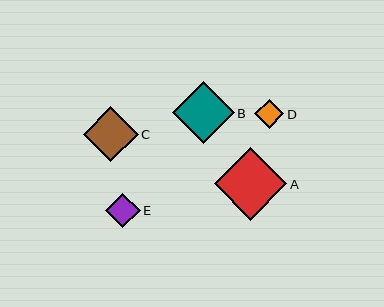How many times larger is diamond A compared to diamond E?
Diamond A is approximately 2.1 times the size of diamond E.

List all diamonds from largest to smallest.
From largest to smallest: A, B, C, E, D.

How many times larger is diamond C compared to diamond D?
Diamond C is approximately 1.9 times the size of diamond D.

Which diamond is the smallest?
Diamond D is the smallest with a size of approximately 29 pixels.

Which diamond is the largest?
Diamond A is the largest with a size of approximately 72 pixels.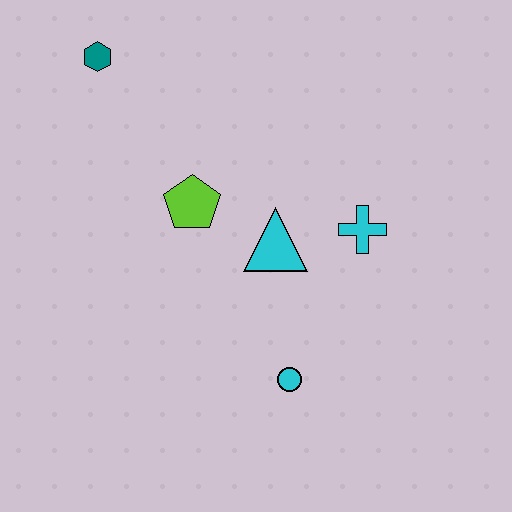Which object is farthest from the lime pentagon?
The cyan circle is farthest from the lime pentagon.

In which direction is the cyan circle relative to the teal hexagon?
The cyan circle is below the teal hexagon.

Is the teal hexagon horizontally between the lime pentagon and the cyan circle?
No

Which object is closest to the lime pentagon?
The cyan triangle is closest to the lime pentagon.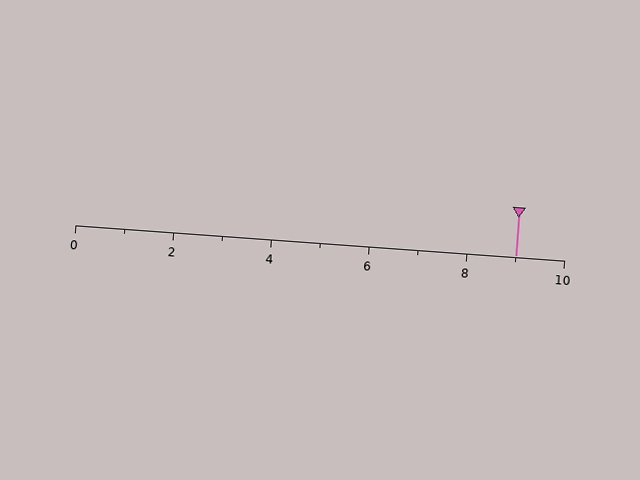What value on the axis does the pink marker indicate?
The marker indicates approximately 9.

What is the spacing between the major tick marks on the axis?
The major ticks are spaced 2 apart.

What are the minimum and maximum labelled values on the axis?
The axis runs from 0 to 10.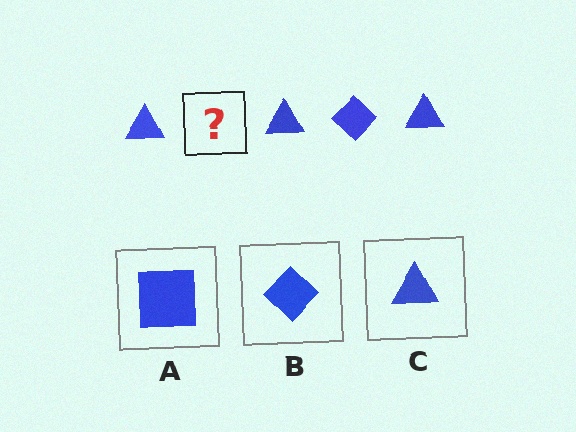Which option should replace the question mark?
Option B.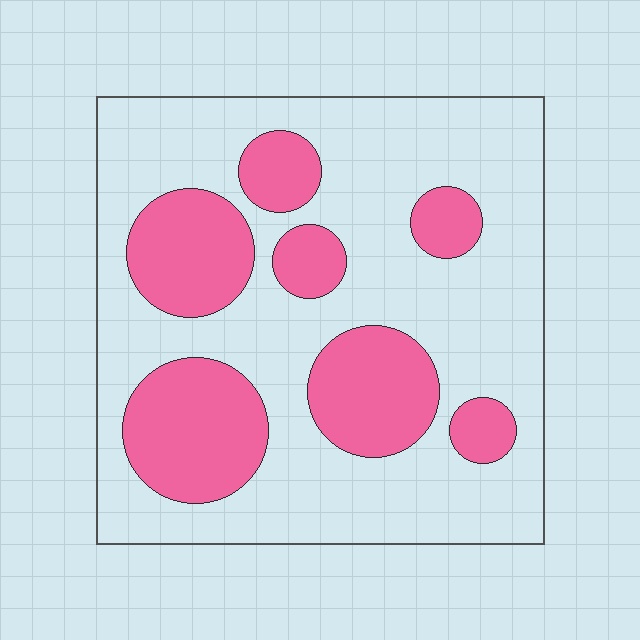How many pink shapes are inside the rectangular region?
7.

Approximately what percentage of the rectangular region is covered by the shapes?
Approximately 30%.